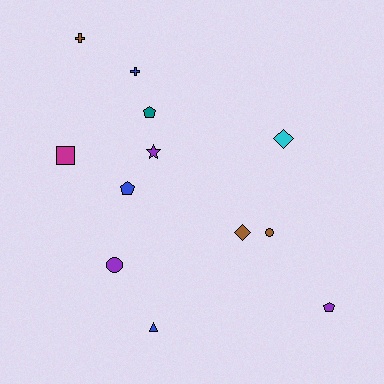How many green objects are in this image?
There are no green objects.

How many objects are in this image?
There are 12 objects.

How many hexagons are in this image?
There are no hexagons.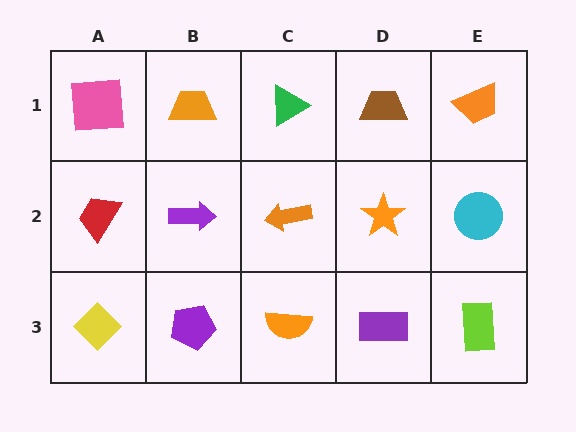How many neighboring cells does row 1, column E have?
2.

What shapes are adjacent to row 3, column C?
An orange arrow (row 2, column C), a purple pentagon (row 3, column B), a purple rectangle (row 3, column D).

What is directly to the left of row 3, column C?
A purple pentagon.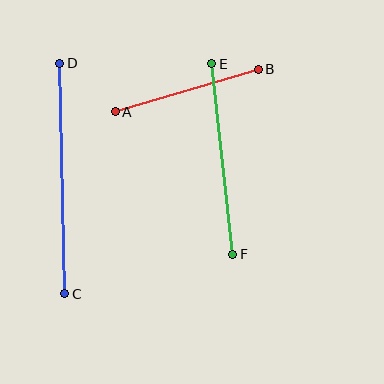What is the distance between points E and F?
The distance is approximately 192 pixels.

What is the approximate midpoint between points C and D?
The midpoint is at approximately (62, 179) pixels.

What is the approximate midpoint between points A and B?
The midpoint is at approximately (187, 90) pixels.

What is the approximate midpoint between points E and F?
The midpoint is at approximately (222, 159) pixels.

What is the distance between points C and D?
The distance is approximately 231 pixels.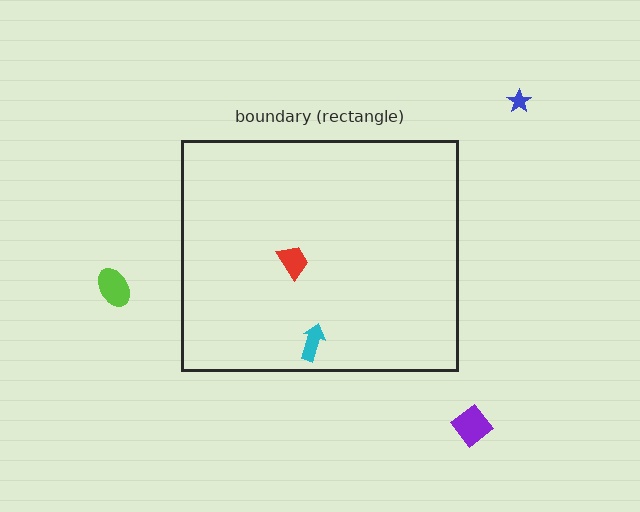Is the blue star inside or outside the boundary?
Outside.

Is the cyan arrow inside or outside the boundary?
Inside.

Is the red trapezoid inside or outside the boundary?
Inside.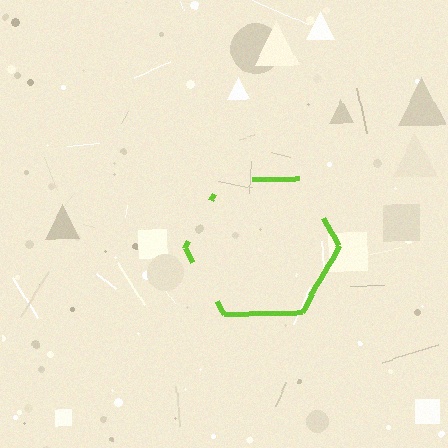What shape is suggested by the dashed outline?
The dashed outline suggests a hexagon.